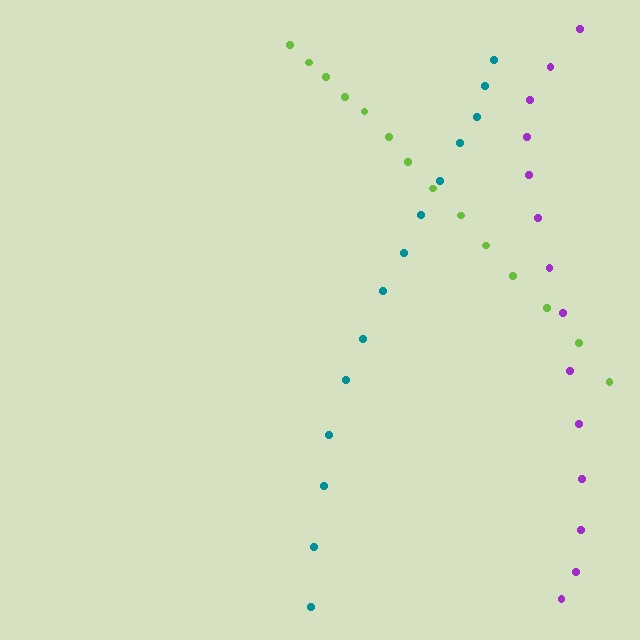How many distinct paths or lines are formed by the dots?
There are 3 distinct paths.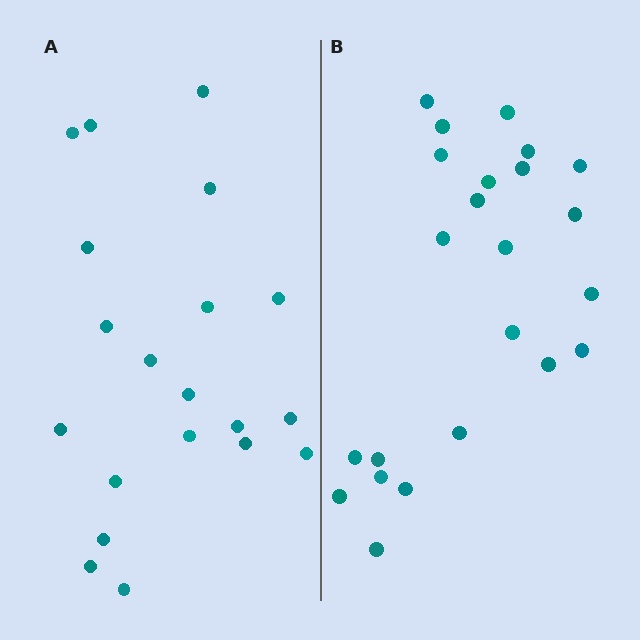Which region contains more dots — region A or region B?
Region B (the right region) has more dots.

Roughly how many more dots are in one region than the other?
Region B has just a few more — roughly 2 or 3 more dots than region A.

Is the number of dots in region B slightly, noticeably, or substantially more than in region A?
Region B has only slightly more — the two regions are fairly close. The ratio is roughly 1.1 to 1.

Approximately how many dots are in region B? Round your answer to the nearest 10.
About 20 dots. (The exact count is 23, which rounds to 20.)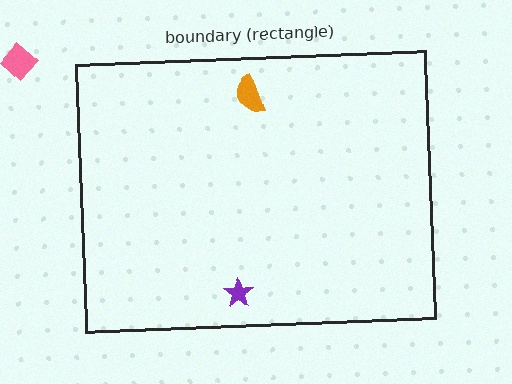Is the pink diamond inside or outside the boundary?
Outside.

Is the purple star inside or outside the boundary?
Inside.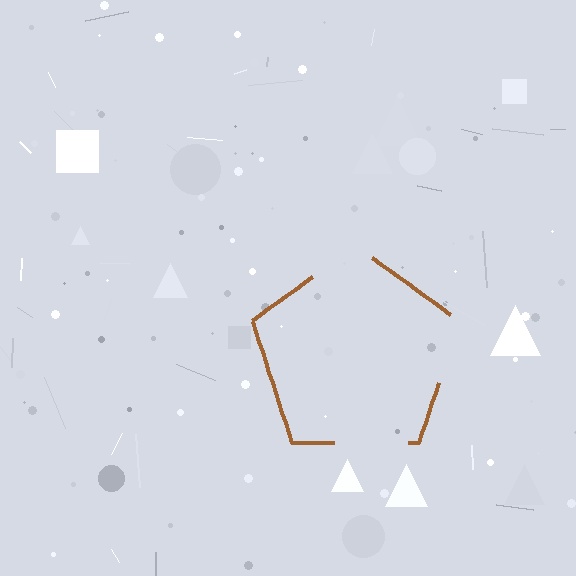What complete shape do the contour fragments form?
The contour fragments form a pentagon.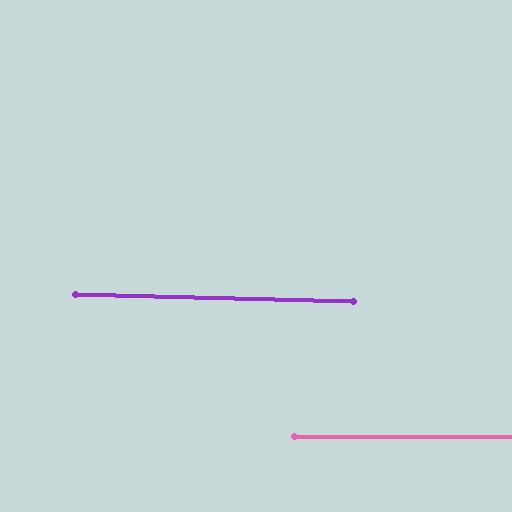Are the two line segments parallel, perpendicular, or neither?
Parallel — their directions differ by only 1.2°.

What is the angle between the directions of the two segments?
Approximately 1 degree.